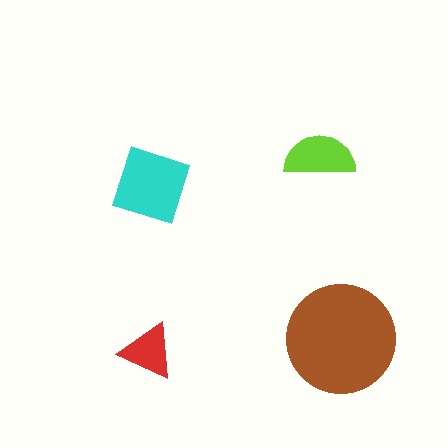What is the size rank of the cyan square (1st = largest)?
2nd.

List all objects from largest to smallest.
The brown circle, the cyan square, the lime semicircle, the red triangle.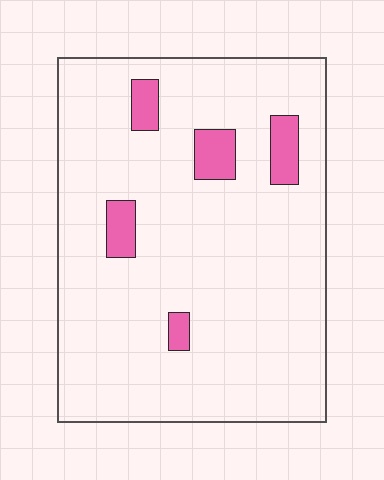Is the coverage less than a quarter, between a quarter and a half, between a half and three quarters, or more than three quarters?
Less than a quarter.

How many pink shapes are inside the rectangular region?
5.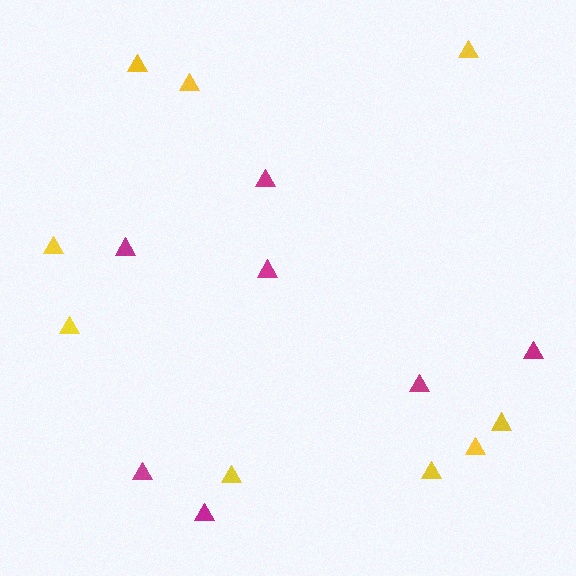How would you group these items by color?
There are 2 groups: one group of yellow triangles (9) and one group of magenta triangles (7).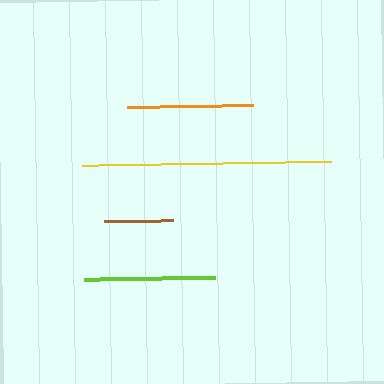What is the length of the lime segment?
The lime segment is approximately 131 pixels long.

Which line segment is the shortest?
The brown line is the shortest at approximately 68 pixels.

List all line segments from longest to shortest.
From longest to shortest: yellow, lime, orange, brown.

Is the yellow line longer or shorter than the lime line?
The yellow line is longer than the lime line.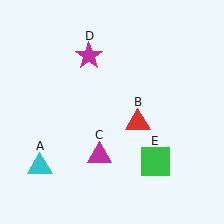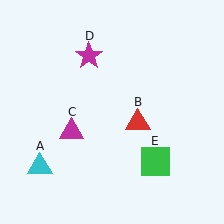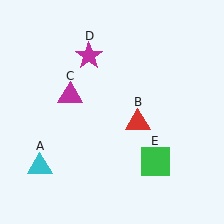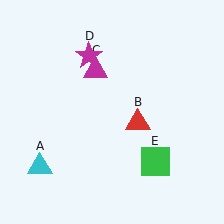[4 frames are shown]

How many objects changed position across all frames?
1 object changed position: magenta triangle (object C).